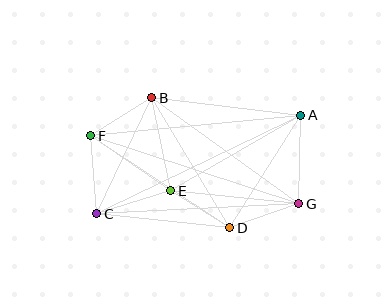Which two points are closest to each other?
Points D and E are closest to each other.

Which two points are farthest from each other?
Points A and C are farthest from each other.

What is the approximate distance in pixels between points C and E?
The distance between C and E is approximately 78 pixels.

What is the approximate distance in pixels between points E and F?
The distance between E and F is approximately 97 pixels.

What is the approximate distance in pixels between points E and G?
The distance between E and G is approximately 129 pixels.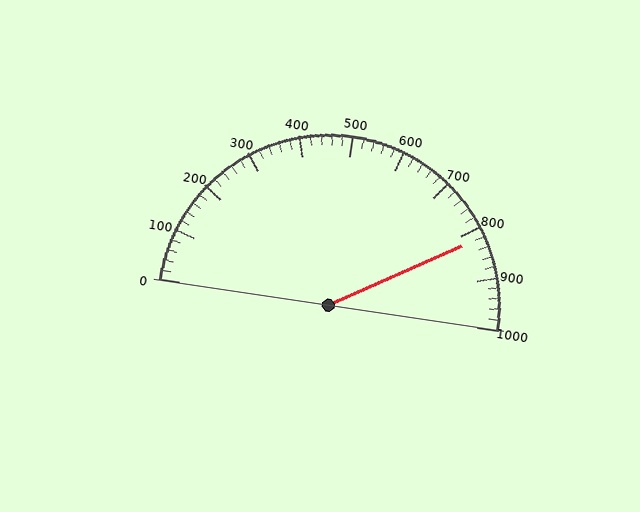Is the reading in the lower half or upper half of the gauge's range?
The reading is in the upper half of the range (0 to 1000).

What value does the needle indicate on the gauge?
The needle indicates approximately 820.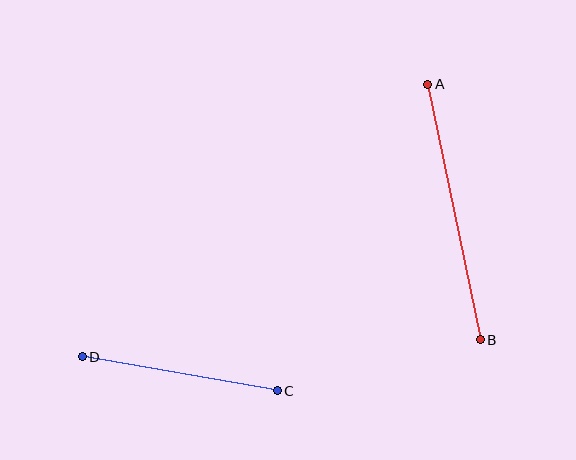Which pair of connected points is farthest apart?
Points A and B are farthest apart.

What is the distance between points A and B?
The distance is approximately 261 pixels.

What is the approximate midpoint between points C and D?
The midpoint is at approximately (180, 374) pixels.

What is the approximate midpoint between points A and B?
The midpoint is at approximately (454, 212) pixels.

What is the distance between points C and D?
The distance is approximately 198 pixels.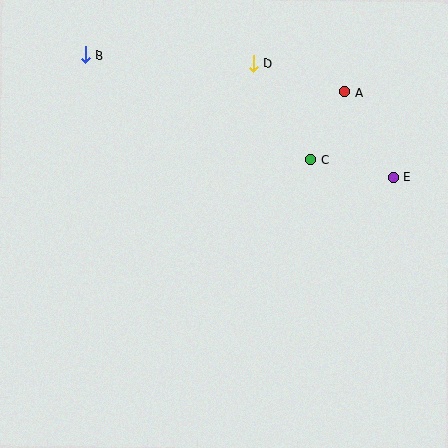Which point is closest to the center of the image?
Point C at (311, 160) is closest to the center.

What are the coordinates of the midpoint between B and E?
The midpoint between B and E is at (239, 116).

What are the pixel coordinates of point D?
Point D is at (253, 64).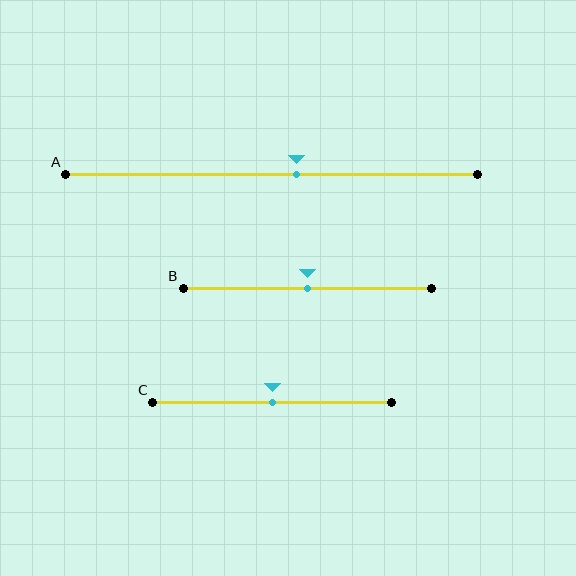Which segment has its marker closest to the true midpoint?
Segment B has its marker closest to the true midpoint.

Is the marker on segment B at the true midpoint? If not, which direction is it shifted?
Yes, the marker on segment B is at the true midpoint.